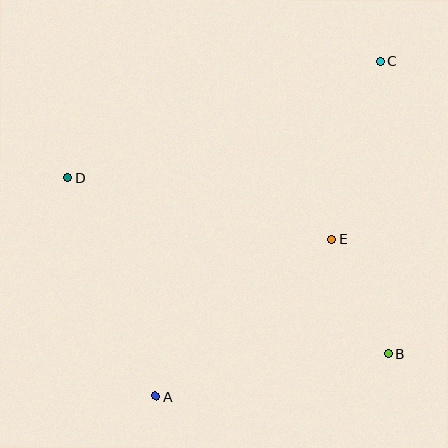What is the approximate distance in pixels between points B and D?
The distance between B and D is approximately 366 pixels.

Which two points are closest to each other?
Points B and E are closest to each other.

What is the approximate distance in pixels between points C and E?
The distance between C and E is approximately 184 pixels.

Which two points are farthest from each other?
Points A and C are farthest from each other.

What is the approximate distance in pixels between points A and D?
The distance between A and D is approximately 236 pixels.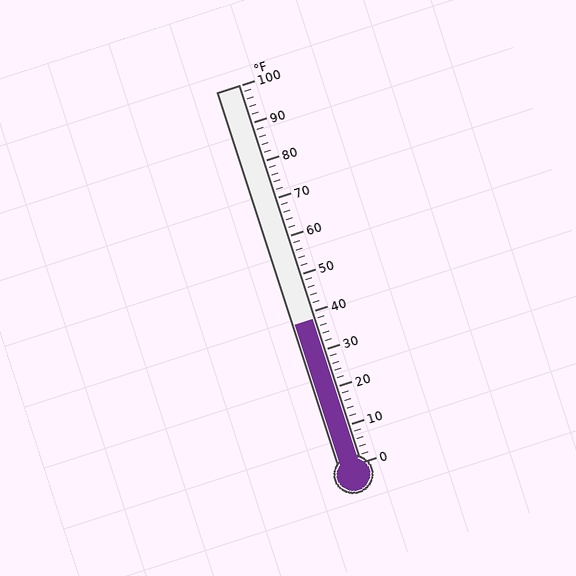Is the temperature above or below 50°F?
The temperature is below 50°F.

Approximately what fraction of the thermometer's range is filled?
The thermometer is filled to approximately 40% of its range.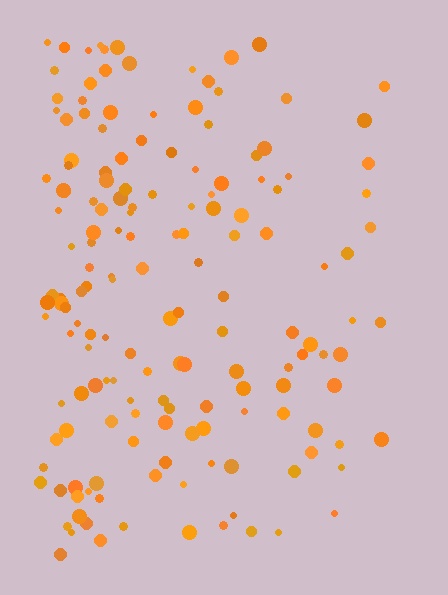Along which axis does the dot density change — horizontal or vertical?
Horizontal.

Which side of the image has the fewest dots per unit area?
The right.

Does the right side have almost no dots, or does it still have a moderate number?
Still a moderate number, just noticeably fewer than the left.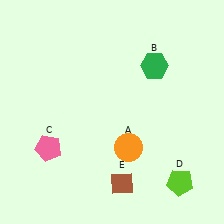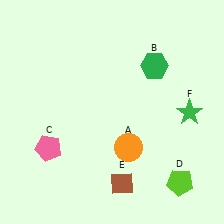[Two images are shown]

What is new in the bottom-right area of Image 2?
A green star (F) was added in the bottom-right area of Image 2.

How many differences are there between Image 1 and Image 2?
There is 1 difference between the two images.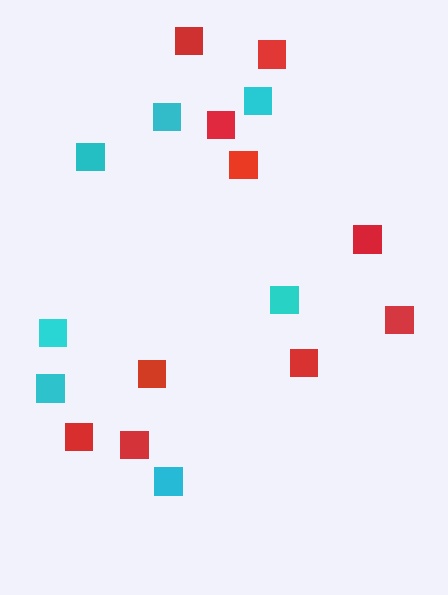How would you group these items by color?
There are 2 groups: one group of cyan squares (7) and one group of red squares (10).